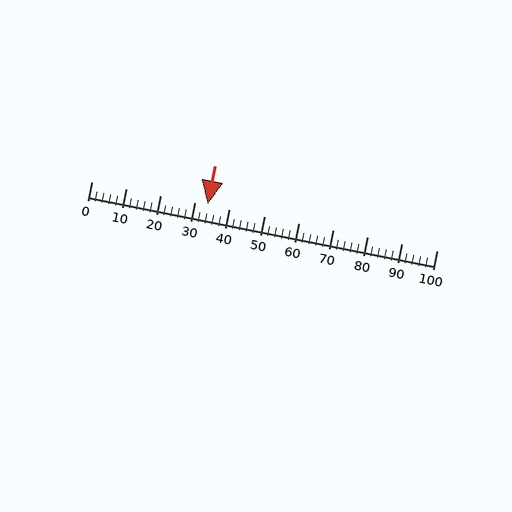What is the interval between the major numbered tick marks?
The major tick marks are spaced 10 units apart.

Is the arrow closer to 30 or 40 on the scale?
The arrow is closer to 30.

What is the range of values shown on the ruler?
The ruler shows values from 0 to 100.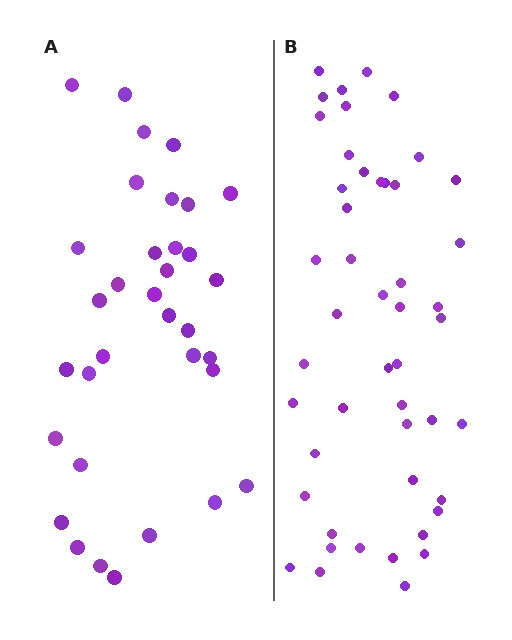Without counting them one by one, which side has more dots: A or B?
Region B (the right region) has more dots.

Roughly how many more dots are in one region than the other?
Region B has approximately 15 more dots than region A.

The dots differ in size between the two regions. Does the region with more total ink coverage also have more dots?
No. Region A has more total ink coverage because its dots are larger, but region B actually contains more individual dots. Total area can be misleading — the number of items is what matters here.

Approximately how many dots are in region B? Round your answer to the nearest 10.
About 50 dots. (The exact count is 48, which rounds to 50.)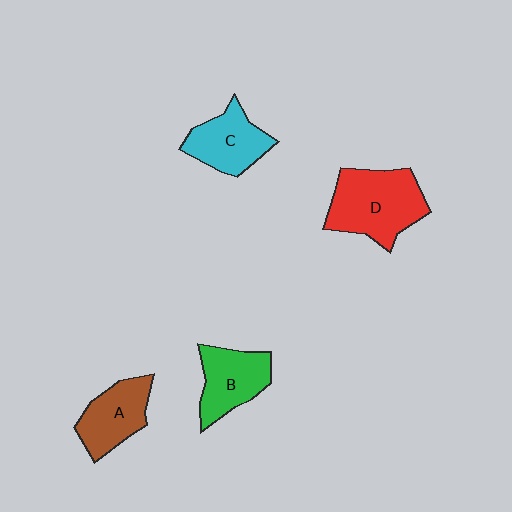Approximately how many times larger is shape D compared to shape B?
Approximately 1.4 times.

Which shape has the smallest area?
Shape A (brown).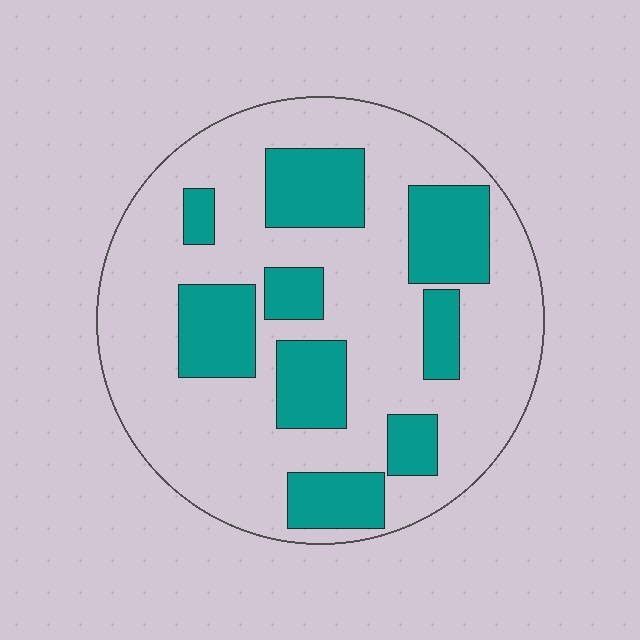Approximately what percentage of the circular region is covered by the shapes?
Approximately 30%.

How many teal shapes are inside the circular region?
9.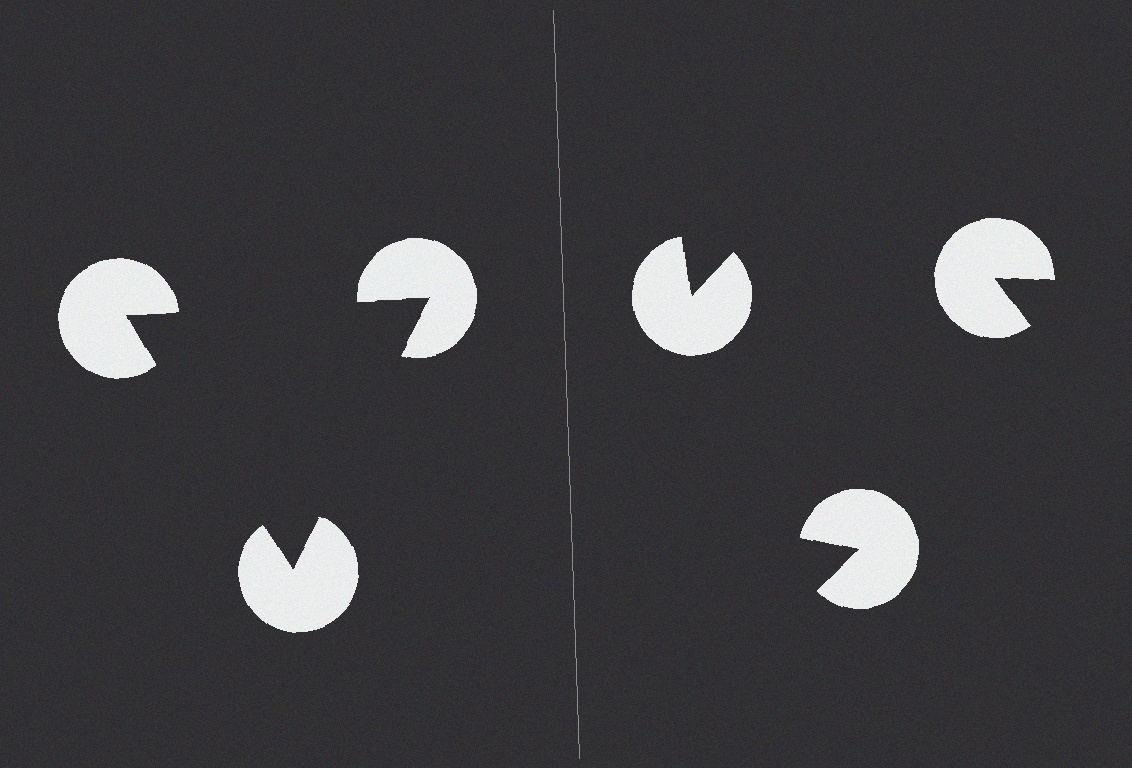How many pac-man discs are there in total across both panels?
6 — 3 on each side.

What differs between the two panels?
The pac-man discs are positioned identically on both sides; only the wedge orientations differ. On the left they align to a triangle; on the right they are misaligned.